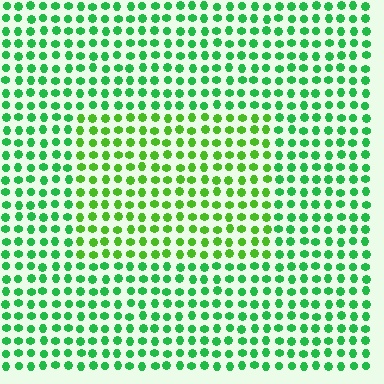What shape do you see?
I see a rectangle.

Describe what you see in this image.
The image is filled with small green elements in a uniform arrangement. A rectangle-shaped region is visible where the elements are tinted to a slightly different hue, forming a subtle color boundary.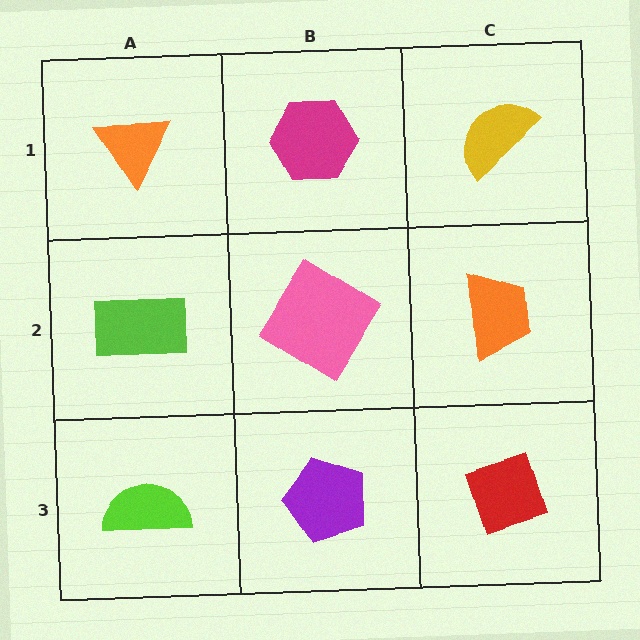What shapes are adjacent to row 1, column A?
A lime rectangle (row 2, column A), a magenta hexagon (row 1, column B).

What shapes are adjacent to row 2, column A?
An orange triangle (row 1, column A), a lime semicircle (row 3, column A), a pink diamond (row 2, column B).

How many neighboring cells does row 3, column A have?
2.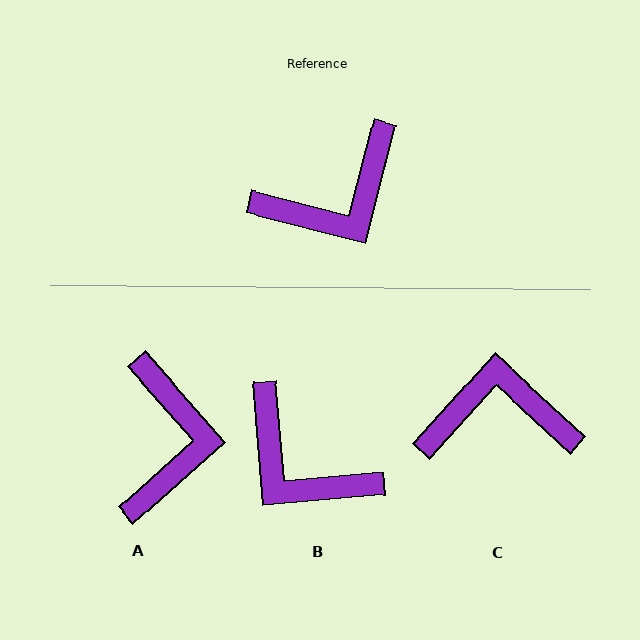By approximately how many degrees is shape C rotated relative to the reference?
Approximately 152 degrees counter-clockwise.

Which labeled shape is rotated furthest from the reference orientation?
C, about 152 degrees away.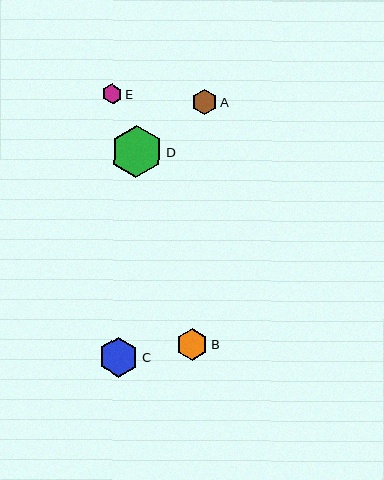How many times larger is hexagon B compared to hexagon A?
Hexagon B is approximately 1.3 times the size of hexagon A.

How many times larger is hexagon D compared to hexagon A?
Hexagon D is approximately 2.1 times the size of hexagon A.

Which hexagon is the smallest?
Hexagon E is the smallest with a size of approximately 19 pixels.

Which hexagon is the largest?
Hexagon D is the largest with a size of approximately 52 pixels.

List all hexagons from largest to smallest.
From largest to smallest: D, C, B, A, E.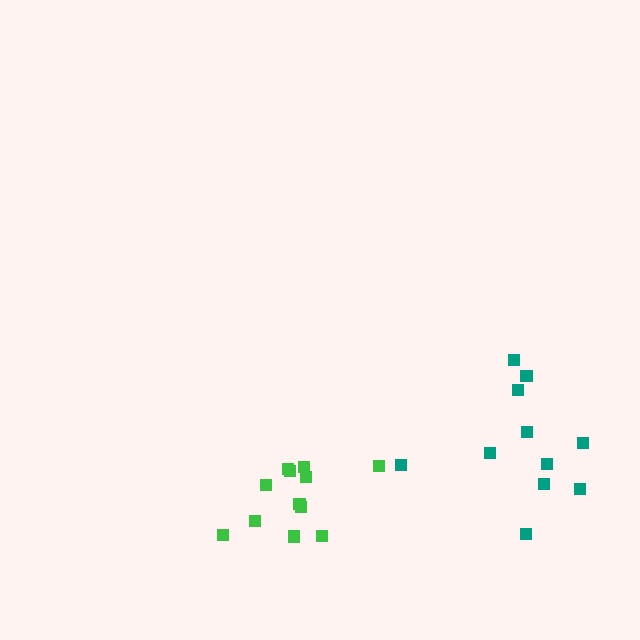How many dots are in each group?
Group 1: 12 dots, Group 2: 11 dots (23 total).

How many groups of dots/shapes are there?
There are 2 groups.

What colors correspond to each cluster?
The clusters are colored: green, teal.